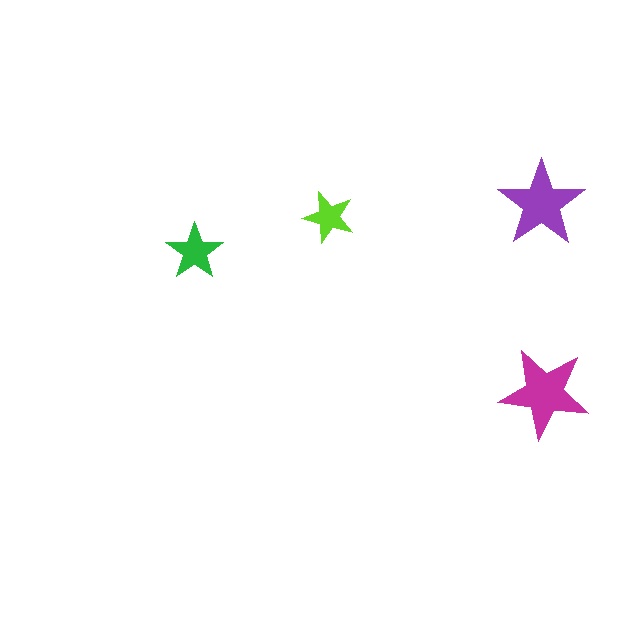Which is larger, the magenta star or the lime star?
The magenta one.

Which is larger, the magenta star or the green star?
The magenta one.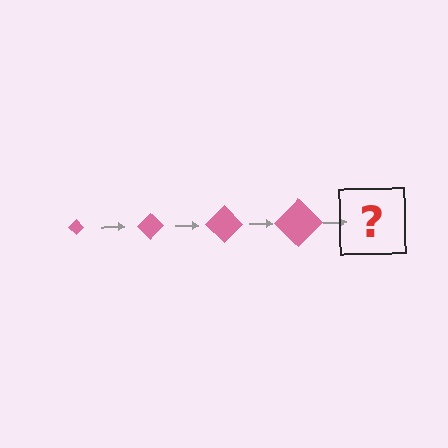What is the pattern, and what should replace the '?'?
The pattern is that the diamond gets progressively larger each step. The '?' should be a pink diamond, larger than the previous one.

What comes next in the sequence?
The next element should be a pink diamond, larger than the previous one.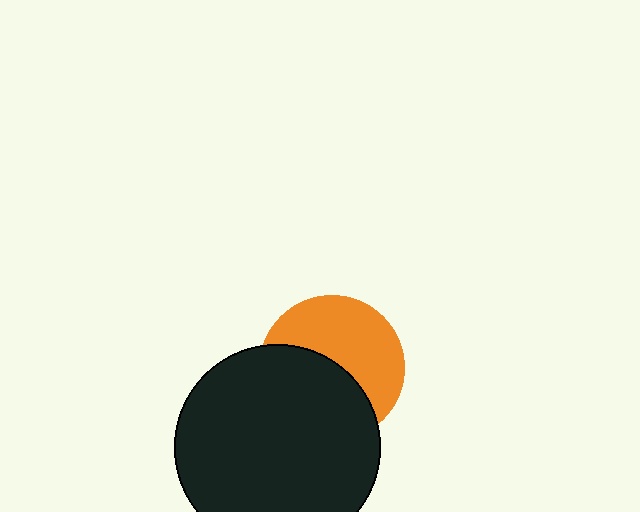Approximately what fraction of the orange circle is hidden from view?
Roughly 48% of the orange circle is hidden behind the black circle.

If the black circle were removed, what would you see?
You would see the complete orange circle.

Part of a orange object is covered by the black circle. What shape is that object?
It is a circle.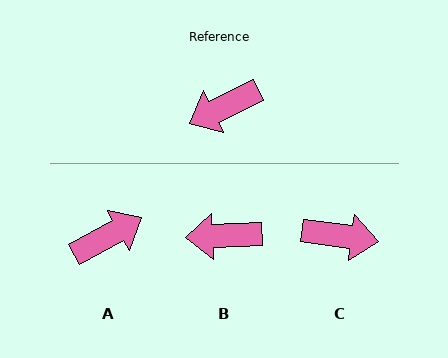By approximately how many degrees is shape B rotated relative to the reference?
Approximately 23 degrees clockwise.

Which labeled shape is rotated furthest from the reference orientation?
A, about 177 degrees away.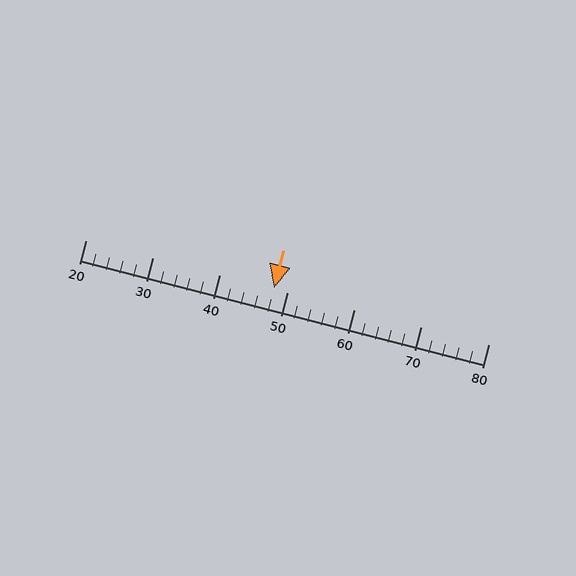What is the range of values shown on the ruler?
The ruler shows values from 20 to 80.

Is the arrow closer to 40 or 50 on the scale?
The arrow is closer to 50.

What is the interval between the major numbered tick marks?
The major tick marks are spaced 10 units apart.